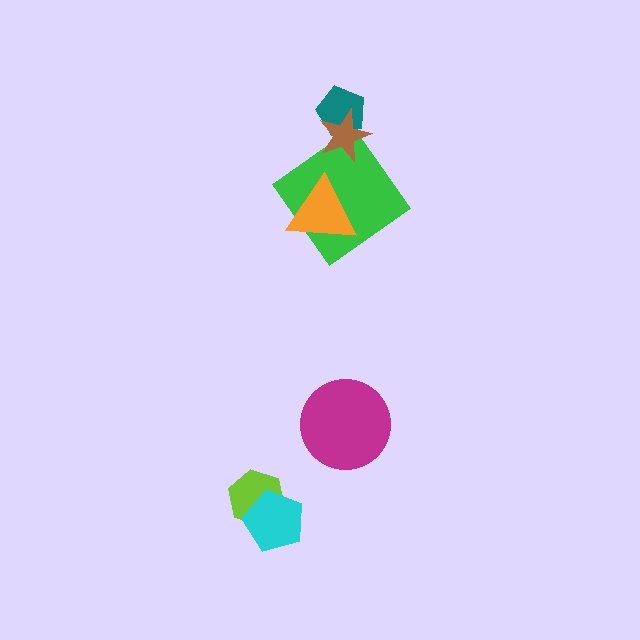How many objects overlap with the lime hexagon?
1 object overlaps with the lime hexagon.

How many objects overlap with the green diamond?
2 objects overlap with the green diamond.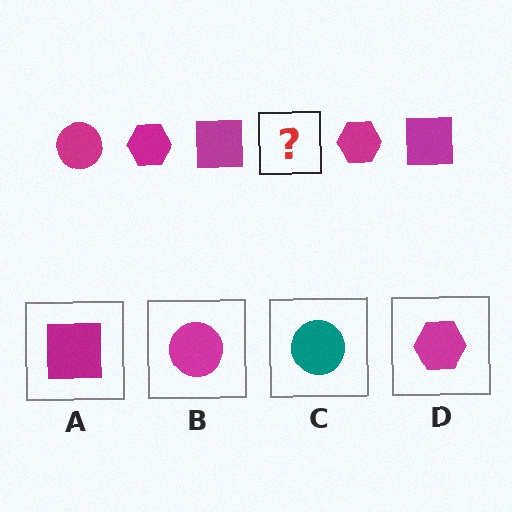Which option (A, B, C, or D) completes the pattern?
B.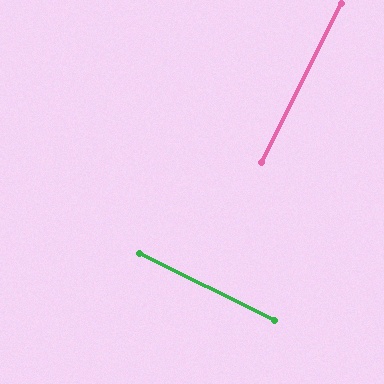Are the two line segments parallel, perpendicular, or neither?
Perpendicular — they meet at approximately 90°.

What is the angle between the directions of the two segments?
Approximately 90 degrees.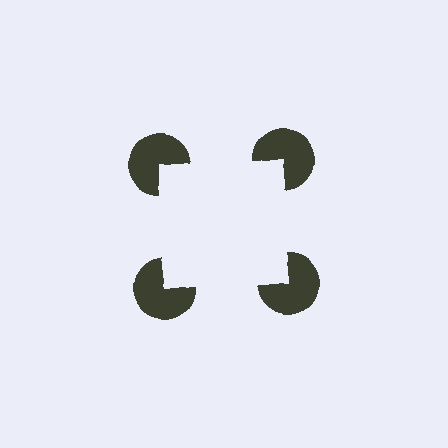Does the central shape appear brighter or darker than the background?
It typically appears slightly brighter than the background, even though no actual brightness change is drawn.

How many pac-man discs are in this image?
There are 4 — one at each vertex of the illusory square.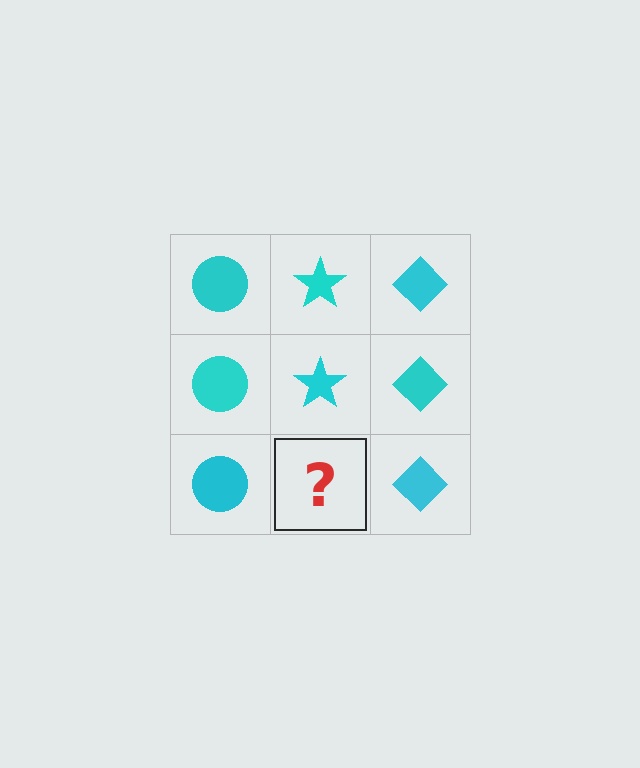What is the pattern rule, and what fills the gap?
The rule is that each column has a consistent shape. The gap should be filled with a cyan star.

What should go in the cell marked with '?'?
The missing cell should contain a cyan star.